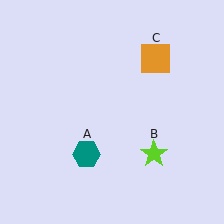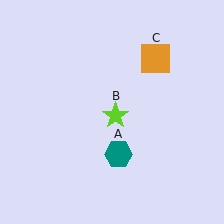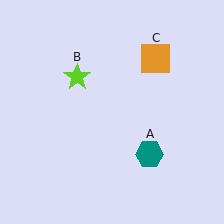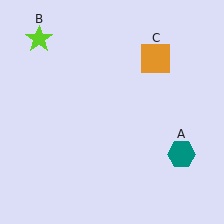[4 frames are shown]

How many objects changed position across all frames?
2 objects changed position: teal hexagon (object A), lime star (object B).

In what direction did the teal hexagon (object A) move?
The teal hexagon (object A) moved right.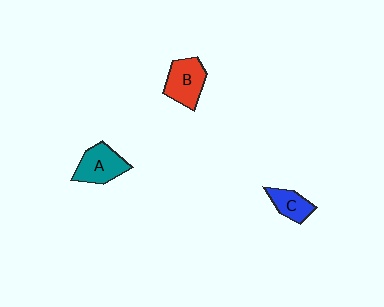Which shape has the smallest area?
Shape C (blue).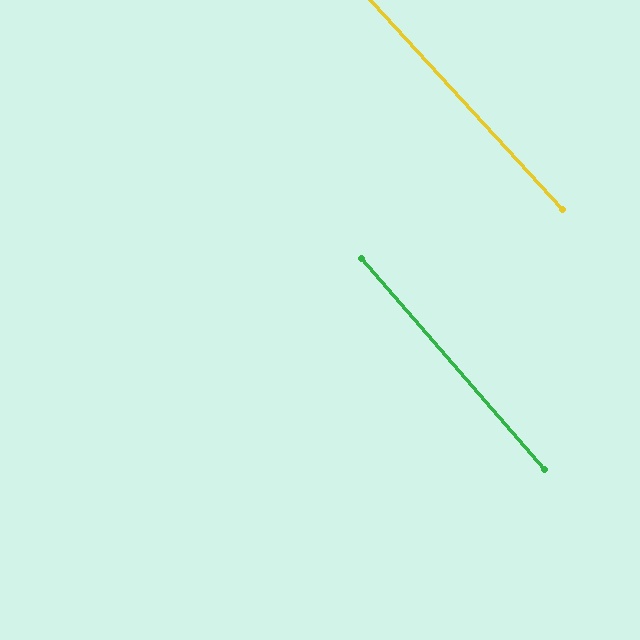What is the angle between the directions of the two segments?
Approximately 2 degrees.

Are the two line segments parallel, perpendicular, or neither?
Parallel — their directions differ by only 1.7°.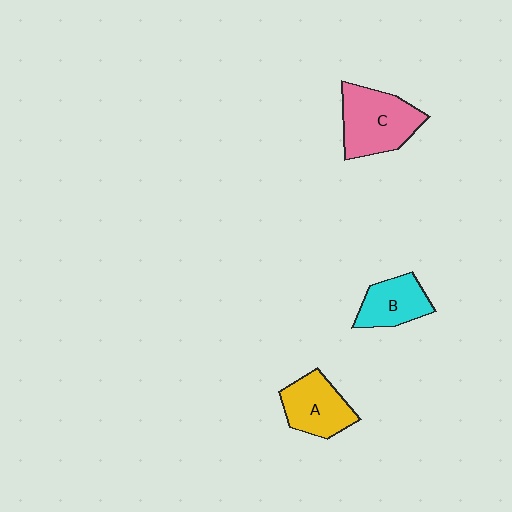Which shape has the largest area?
Shape C (pink).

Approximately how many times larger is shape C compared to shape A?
Approximately 1.3 times.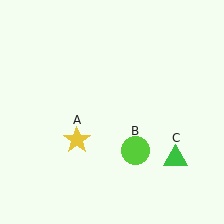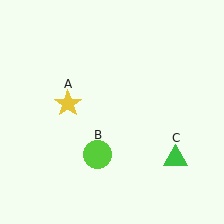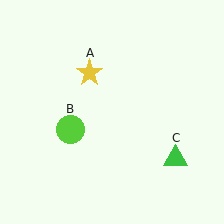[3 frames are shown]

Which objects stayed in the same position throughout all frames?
Green triangle (object C) remained stationary.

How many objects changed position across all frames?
2 objects changed position: yellow star (object A), lime circle (object B).